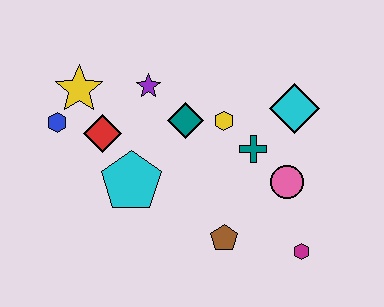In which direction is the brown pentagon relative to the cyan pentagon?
The brown pentagon is to the right of the cyan pentagon.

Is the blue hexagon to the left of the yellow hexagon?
Yes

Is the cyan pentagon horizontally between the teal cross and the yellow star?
Yes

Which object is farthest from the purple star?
The magenta hexagon is farthest from the purple star.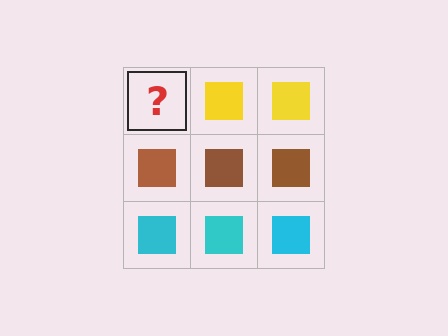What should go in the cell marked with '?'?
The missing cell should contain a yellow square.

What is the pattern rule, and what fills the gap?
The rule is that each row has a consistent color. The gap should be filled with a yellow square.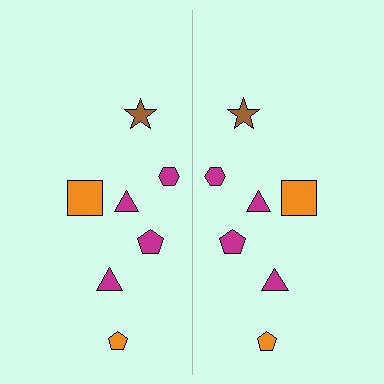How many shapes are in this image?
There are 14 shapes in this image.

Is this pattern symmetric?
Yes, this pattern has bilateral (reflection) symmetry.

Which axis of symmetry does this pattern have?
The pattern has a vertical axis of symmetry running through the center of the image.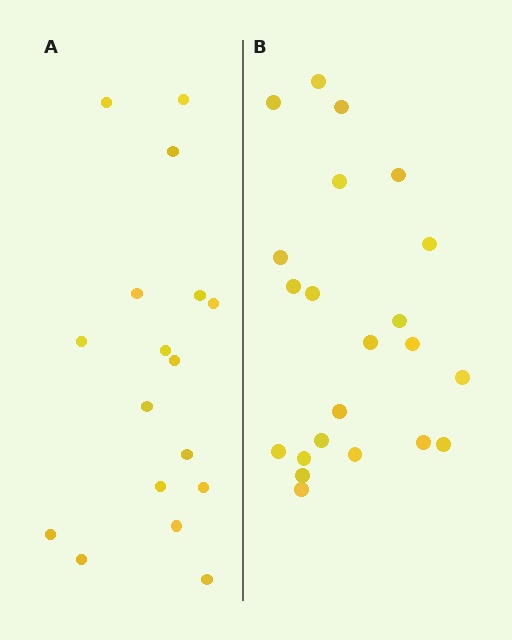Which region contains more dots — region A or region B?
Region B (the right region) has more dots.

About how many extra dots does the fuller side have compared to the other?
Region B has about 5 more dots than region A.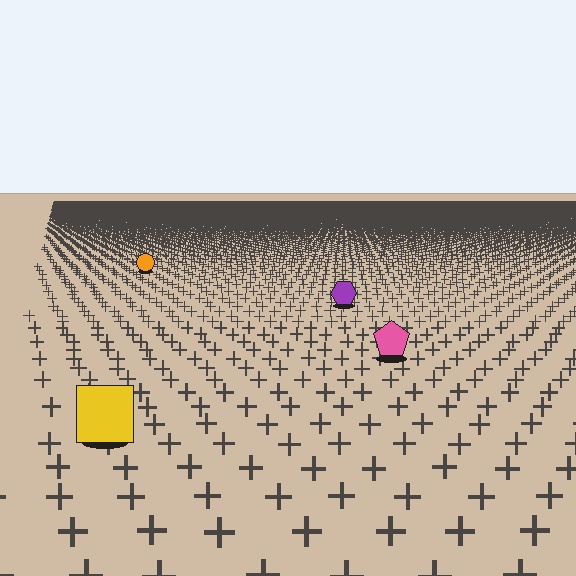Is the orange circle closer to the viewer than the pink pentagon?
No. The pink pentagon is closer — you can tell from the texture gradient: the ground texture is coarser near it.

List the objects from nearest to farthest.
From nearest to farthest: the yellow square, the pink pentagon, the purple hexagon, the orange circle.